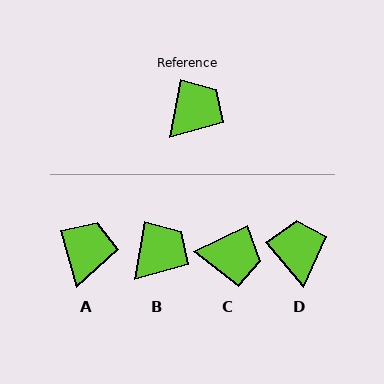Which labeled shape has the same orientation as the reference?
B.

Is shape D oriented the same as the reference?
No, it is off by about 50 degrees.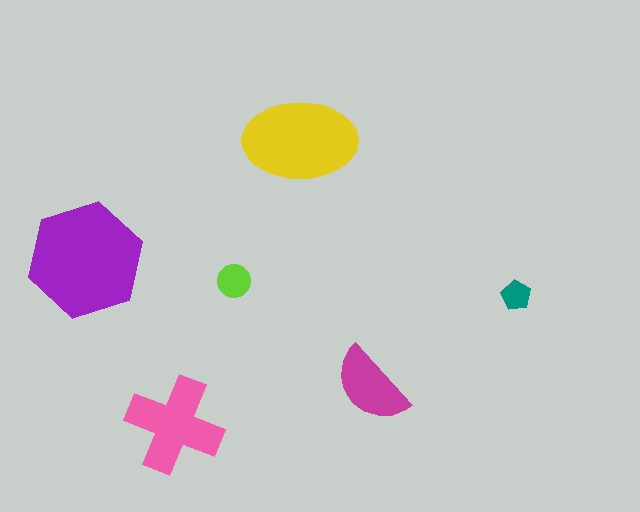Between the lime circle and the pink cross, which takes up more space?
The pink cross.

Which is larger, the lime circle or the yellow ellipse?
The yellow ellipse.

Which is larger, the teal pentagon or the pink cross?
The pink cross.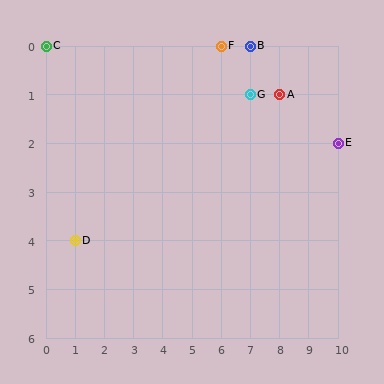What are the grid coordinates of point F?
Point F is at grid coordinates (6, 0).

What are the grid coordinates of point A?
Point A is at grid coordinates (8, 1).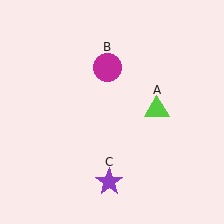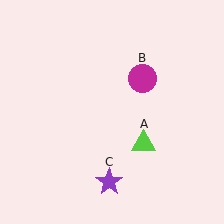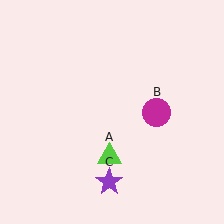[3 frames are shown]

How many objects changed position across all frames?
2 objects changed position: lime triangle (object A), magenta circle (object B).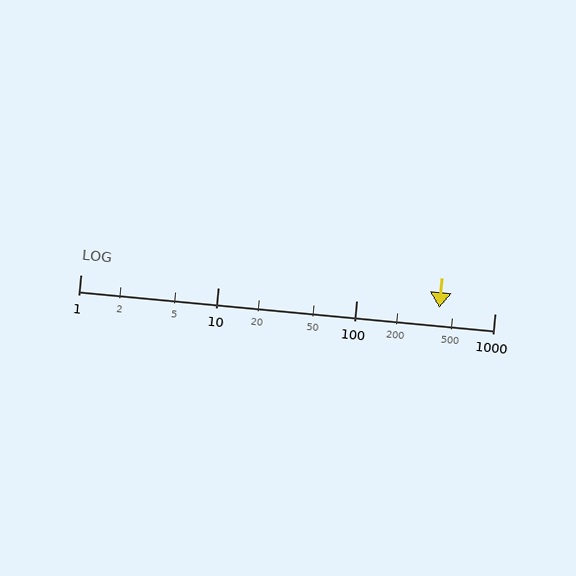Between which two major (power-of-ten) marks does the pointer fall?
The pointer is between 100 and 1000.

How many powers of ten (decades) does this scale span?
The scale spans 3 decades, from 1 to 1000.